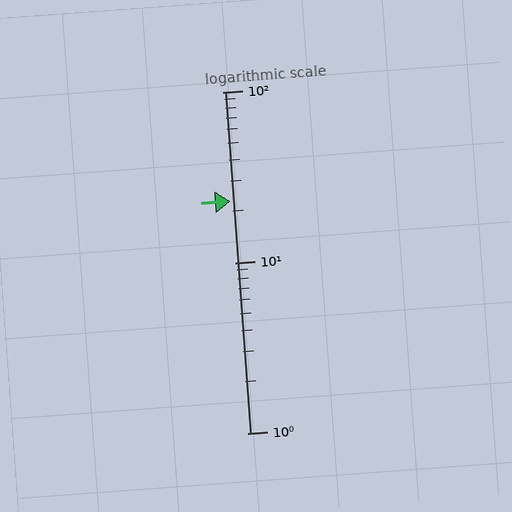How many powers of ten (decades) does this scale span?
The scale spans 2 decades, from 1 to 100.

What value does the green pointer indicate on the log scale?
The pointer indicates approximately 23.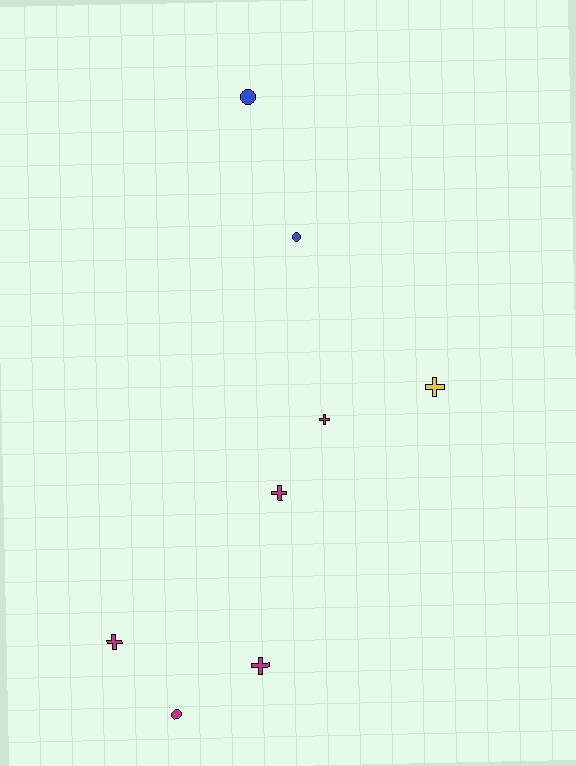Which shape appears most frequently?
Cross, with 5 objects.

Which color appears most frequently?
Magenta, with 5 objects.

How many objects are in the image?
There are 8 objects.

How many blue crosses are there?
There are no blue crosses.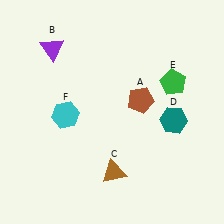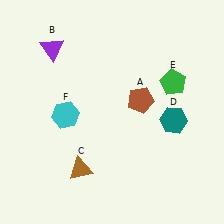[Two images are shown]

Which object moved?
The brown triangle (C) moved left.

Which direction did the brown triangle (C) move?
The brown triangle (C) moved left.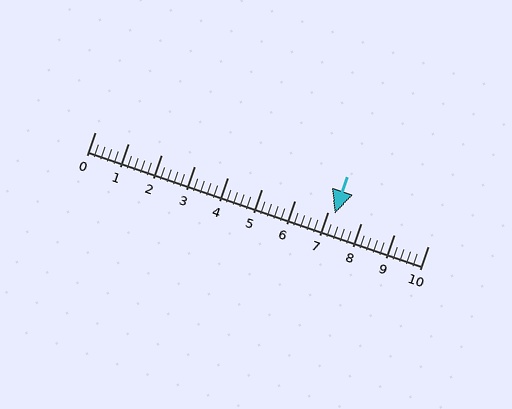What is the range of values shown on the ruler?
The ruler shows values from 0 to 10.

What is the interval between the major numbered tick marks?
The major tick marks are spaced 1 units apart.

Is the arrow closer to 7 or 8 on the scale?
The arrow is closer to 7.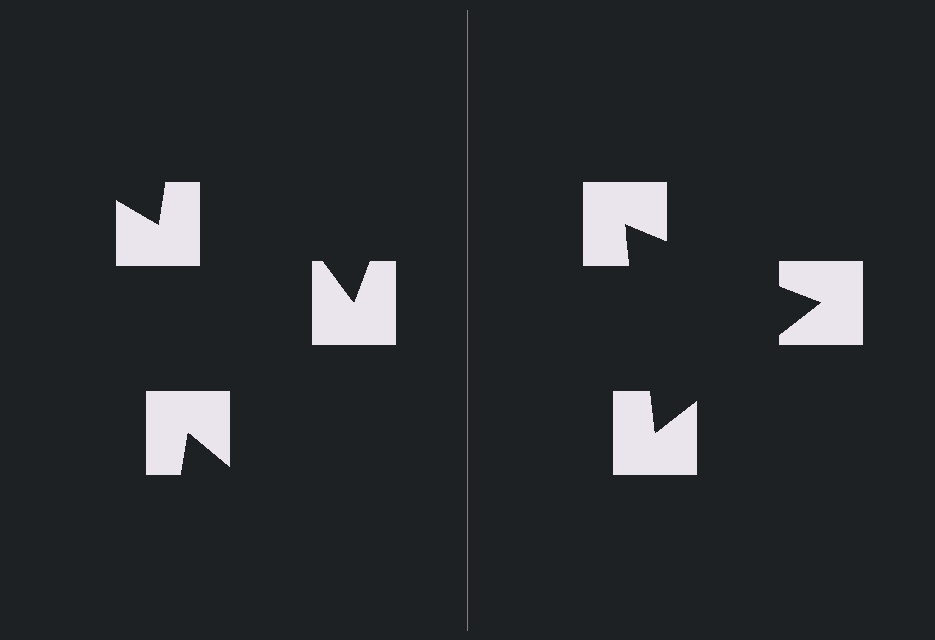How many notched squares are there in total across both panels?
6 — 3 on each side.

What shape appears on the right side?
An illusory triangle.